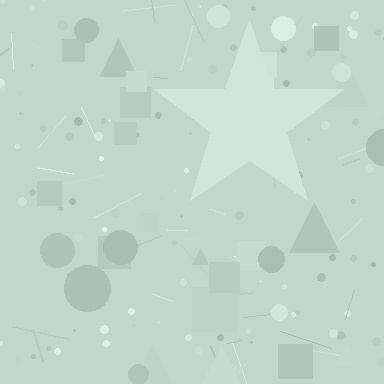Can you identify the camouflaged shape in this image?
The camouflaged shape is a star.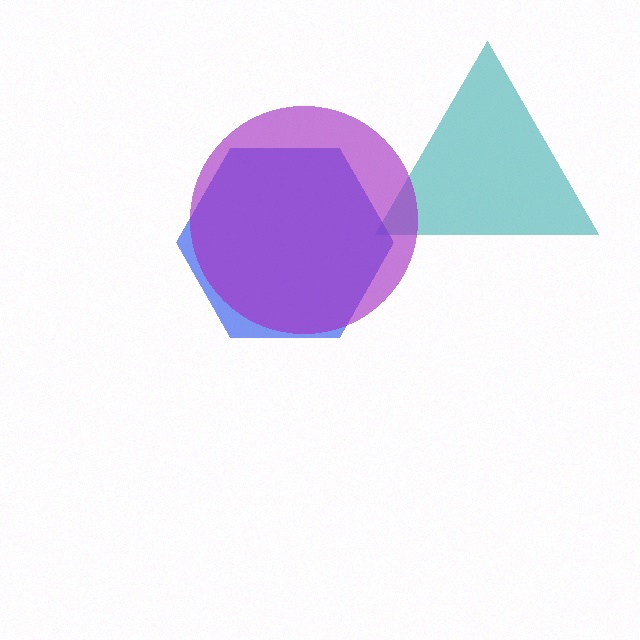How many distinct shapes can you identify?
There are 3 distinct shapes: a teal triangle, a blue hexagon, a purple circle.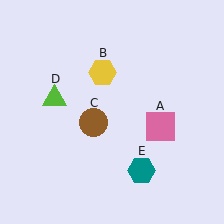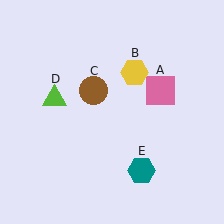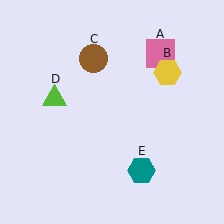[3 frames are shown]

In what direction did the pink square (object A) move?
The pink square (object A) moved up.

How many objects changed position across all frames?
3 objects changed position: pink square (object A), yellow hexagon (object B), brown circle (object C).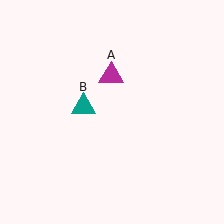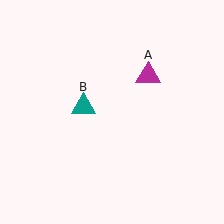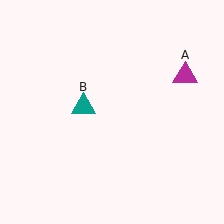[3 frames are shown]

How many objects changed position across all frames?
1 object changed position: magenta triangle (object A).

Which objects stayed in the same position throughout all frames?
Teal triangle (object B) remained stationary.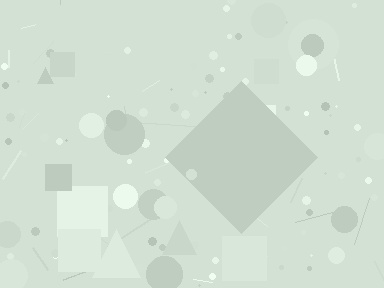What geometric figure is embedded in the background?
A diamond is embedded in the background.